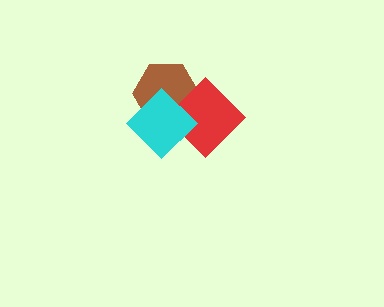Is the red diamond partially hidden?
Yes, it is partially covered by another shape.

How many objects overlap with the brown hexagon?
2 objects overlap with the brown hexagon.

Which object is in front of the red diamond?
The cyan diamond is in front of the red diamond.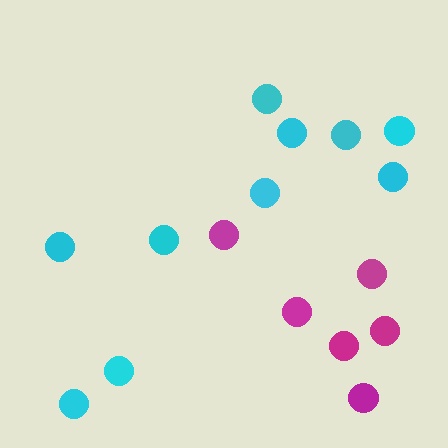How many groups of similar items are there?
There are 2 groups: one group of magenta circles (6) and one group of cyan circles (10).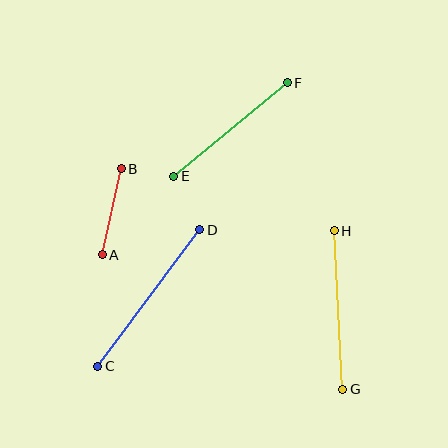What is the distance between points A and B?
The distance is approximately 88 pixels.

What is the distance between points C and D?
The distance is approximately 170 pixels.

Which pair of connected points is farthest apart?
Points C and D are farthest apart.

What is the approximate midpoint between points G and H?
The midpoint is at approximately (339, 310) pixels.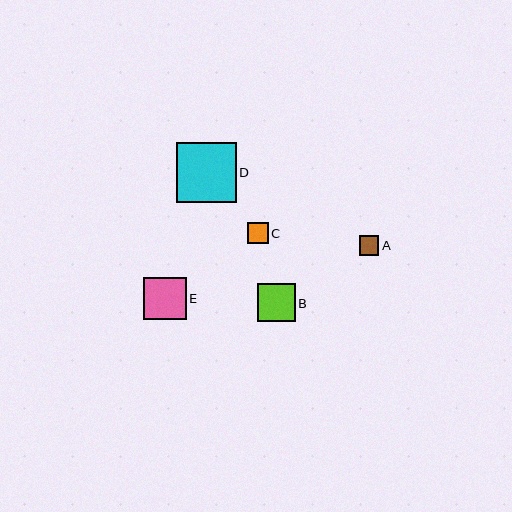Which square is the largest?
Square D is the largest with a size of approximately 60 pixels.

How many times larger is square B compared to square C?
Square B is approximately 1.9 times the size of square C.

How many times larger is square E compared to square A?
Square E is approximately 2.2 times the size of square A.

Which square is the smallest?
Square A is the smallest with a size of approximately 19 pixels.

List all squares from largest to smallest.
From largest to smallest: D, E, B, C, A.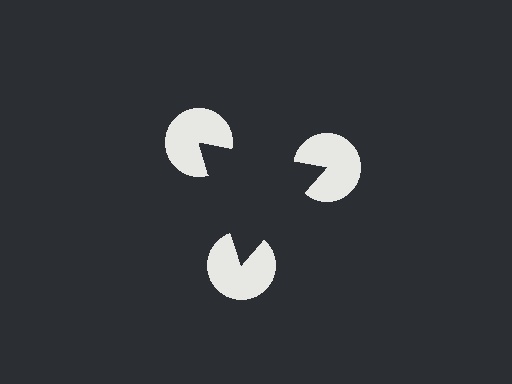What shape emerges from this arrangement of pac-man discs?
An illusory triangle — its edges are inferred from the aligned wedge cuts in the pac-man discs, not physically drawn.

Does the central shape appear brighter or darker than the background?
It typically appears slightly darker than the background, even though no actual brightness change is drawn.